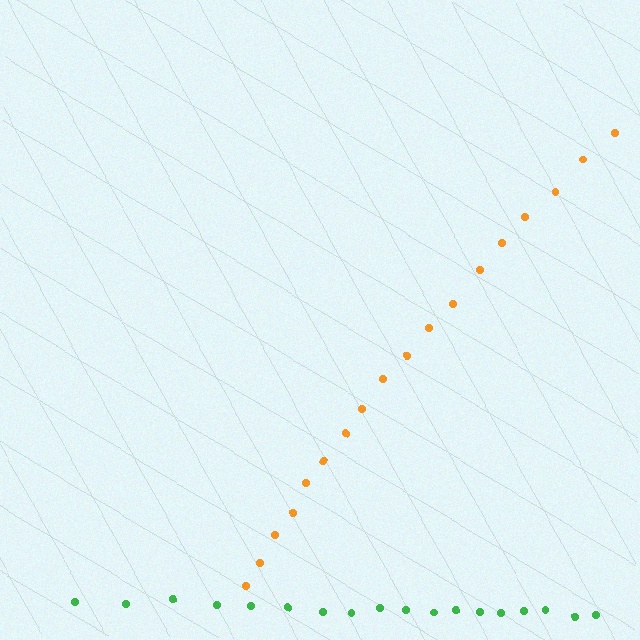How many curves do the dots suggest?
There are 2 distinct paths.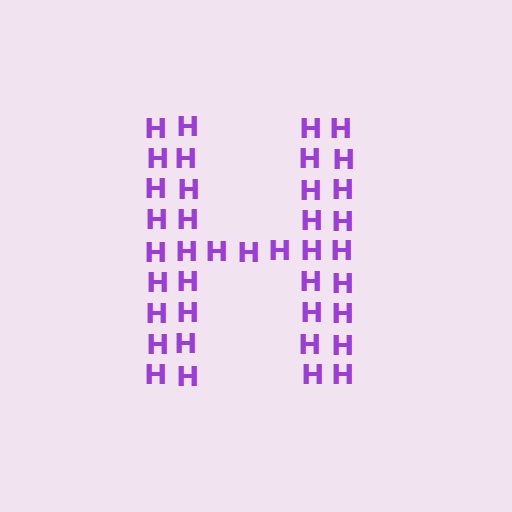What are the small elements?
The small elements are letter H's.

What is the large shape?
The large shape is the letter H.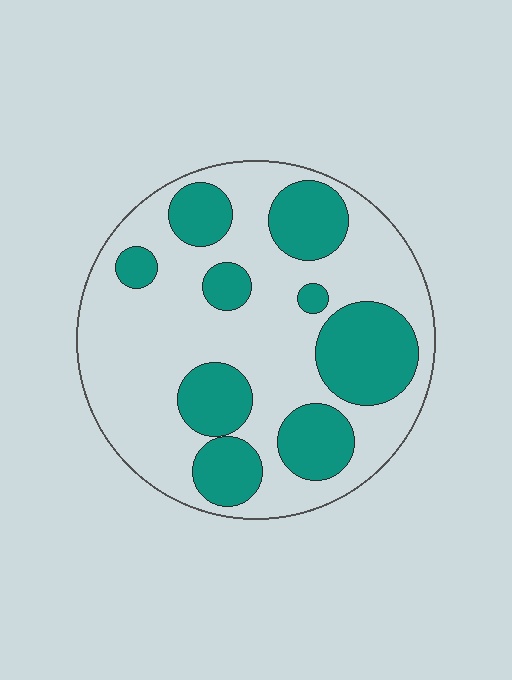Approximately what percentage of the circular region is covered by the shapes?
Approximately 35%.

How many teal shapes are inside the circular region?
9.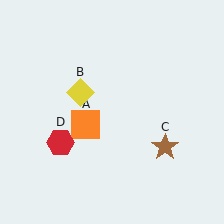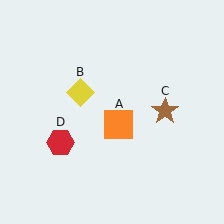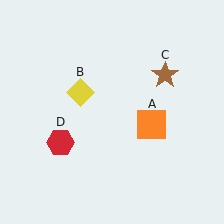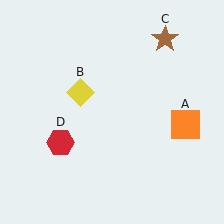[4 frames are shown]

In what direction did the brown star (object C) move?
The brown star (object C) moved up.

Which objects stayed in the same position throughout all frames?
Yellow diamond (object B) and red hexagon (object D) remained stationary.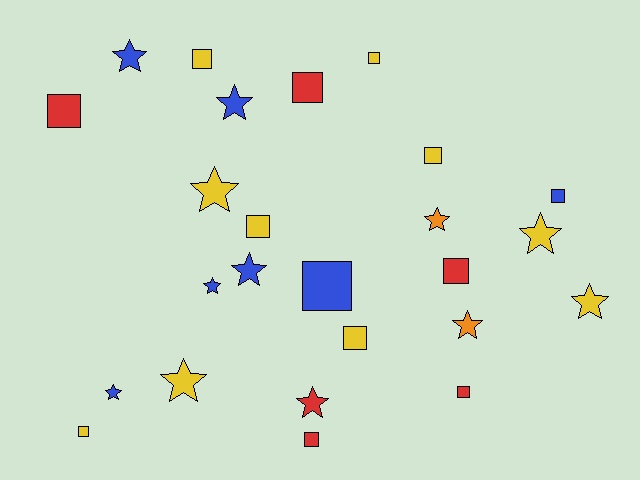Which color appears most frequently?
Yellow, with 10 objects.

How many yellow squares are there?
There are 6 yellow squares.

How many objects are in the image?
There are 25 objects.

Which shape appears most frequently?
Square, with 13 objects.